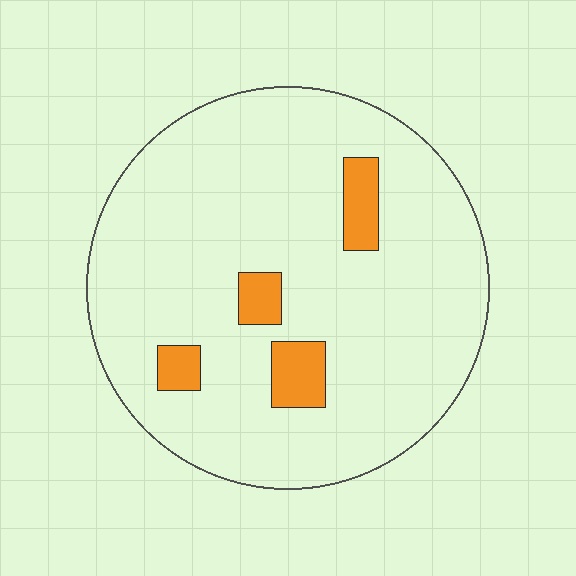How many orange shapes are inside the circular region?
4.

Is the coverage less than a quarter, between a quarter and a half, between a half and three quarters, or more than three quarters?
Less than a quarter.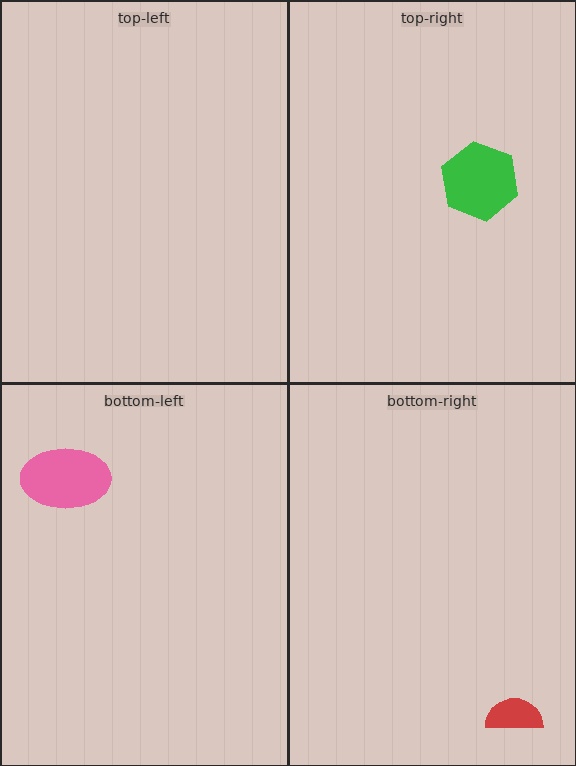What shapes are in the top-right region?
The green hexagon.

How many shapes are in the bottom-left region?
1.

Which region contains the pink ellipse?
The bottom-left region.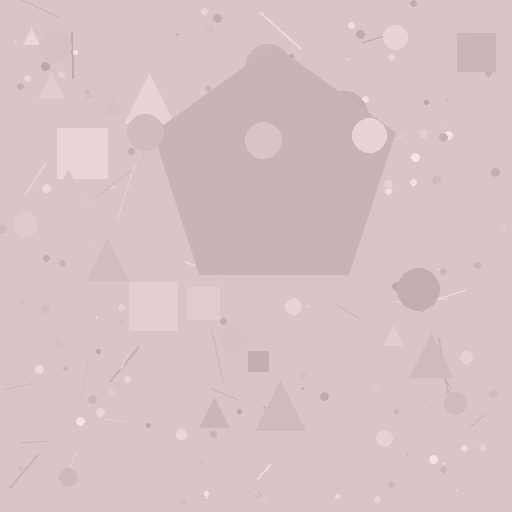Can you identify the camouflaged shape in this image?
The camouflaged shape is a pentagon.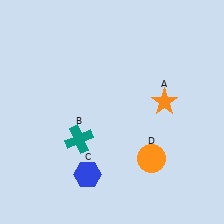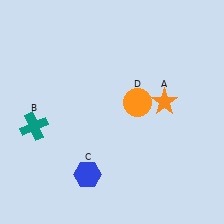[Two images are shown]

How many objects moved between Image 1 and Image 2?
2 objects moved between the two images.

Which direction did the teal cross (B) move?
The teal cross (B) moved left.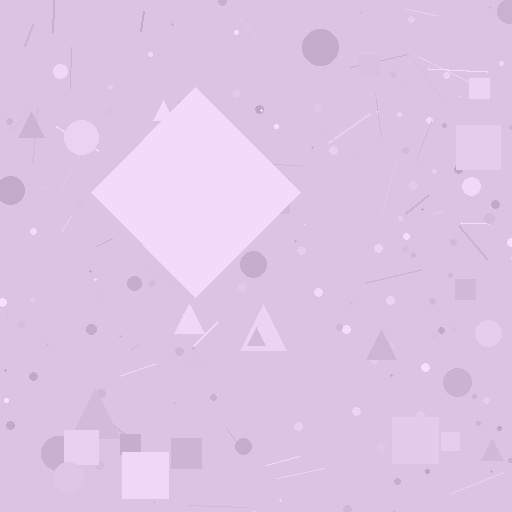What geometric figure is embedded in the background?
A diamond is embedded in the background.